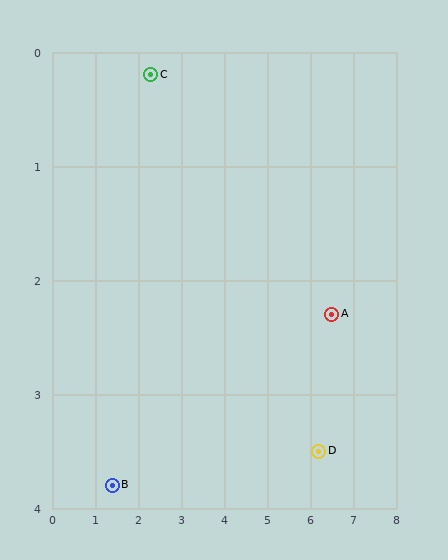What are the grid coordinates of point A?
Point A is at approximately (6.5, 2.3).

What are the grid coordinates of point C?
Point C is at approximately (2.3, 0.2).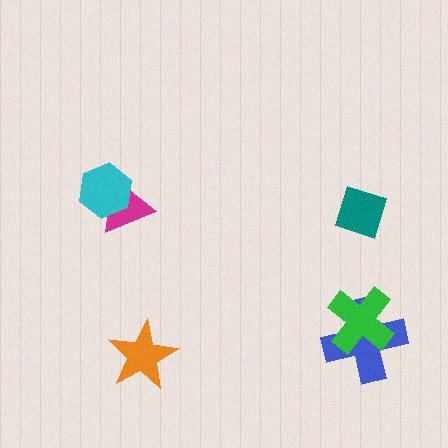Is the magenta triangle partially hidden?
Yes, it is partially covered by another shape.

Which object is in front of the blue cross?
The green cross is in front of the blue cross.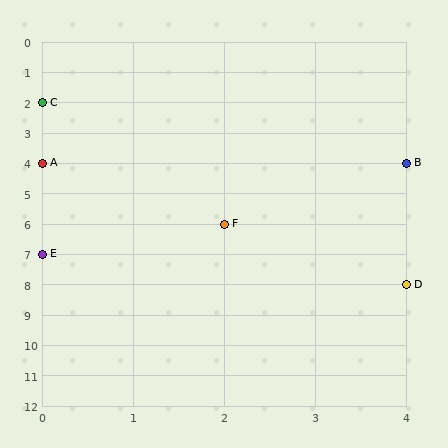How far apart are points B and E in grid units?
Points B and E are 4 columns and 3 rows apart (about 5.0 grid units diagonally).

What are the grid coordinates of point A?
Point A is at grid coordinates (0, 4).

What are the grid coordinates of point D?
Point D is at grid coordinates (4, 8).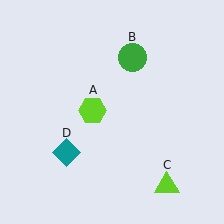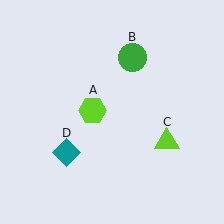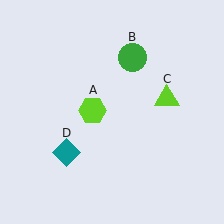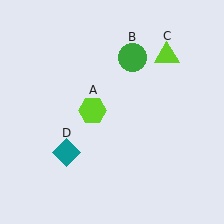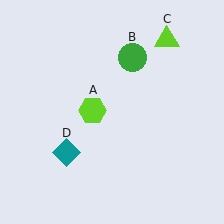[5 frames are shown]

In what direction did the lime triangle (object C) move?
The lime triangle (object C) moved up.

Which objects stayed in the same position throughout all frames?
Lime hexagon (object A) and green circle (object B) and teal diamond (object D) remained stationary.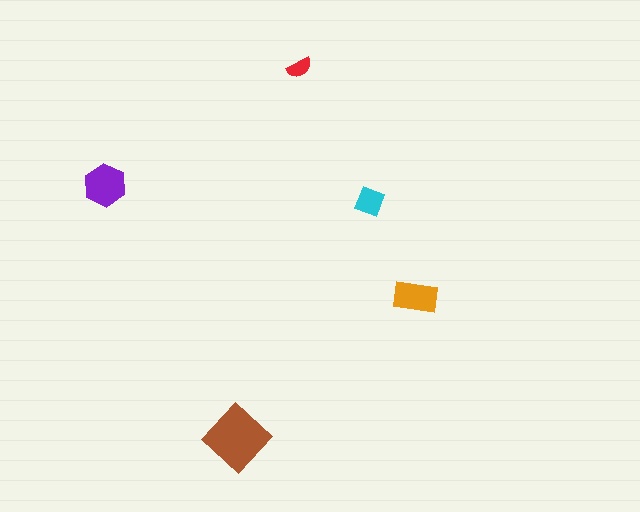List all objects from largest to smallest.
The brown diamond, the purple hexagon, the orange rectangle, the cyan diamond, the red semicircle.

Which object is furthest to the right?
The orange rectangle is rightmost.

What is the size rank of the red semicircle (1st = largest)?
5th.